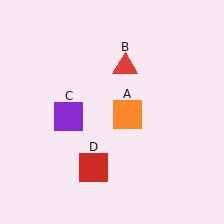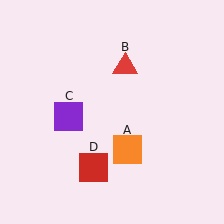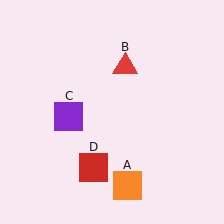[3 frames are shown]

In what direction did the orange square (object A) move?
The orange square (object A) moved down.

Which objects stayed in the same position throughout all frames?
Red triangle (object B) and purple square (object C) and red square (object D) remained stationary.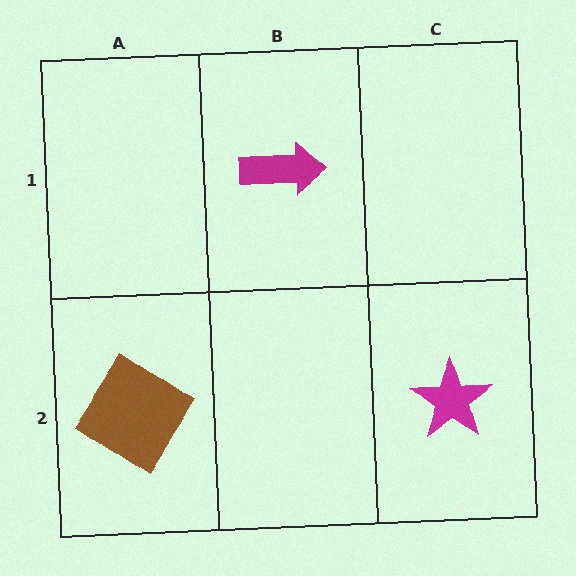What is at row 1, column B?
A magenta arrow.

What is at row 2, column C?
A magenta star.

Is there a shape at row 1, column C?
No, that cell is empty.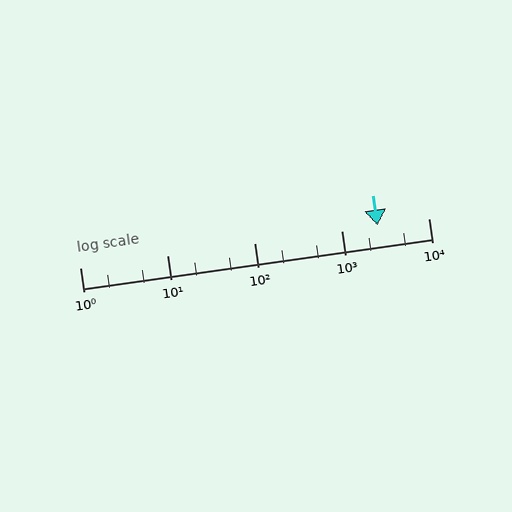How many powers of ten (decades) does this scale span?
The scale spans 4 decades, from 1 to 10000.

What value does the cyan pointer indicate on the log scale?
The pointer indicates approximately 2600.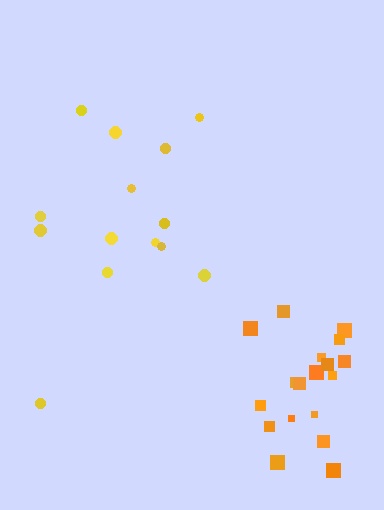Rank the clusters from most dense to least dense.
orange, yellow.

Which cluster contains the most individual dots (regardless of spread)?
Orange (18).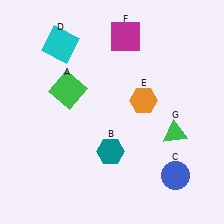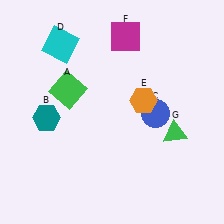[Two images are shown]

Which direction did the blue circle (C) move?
The blue circle (C) moved up.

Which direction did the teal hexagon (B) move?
The teal hexagon (B) moved left.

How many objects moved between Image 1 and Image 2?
2 objects moved between the two images.